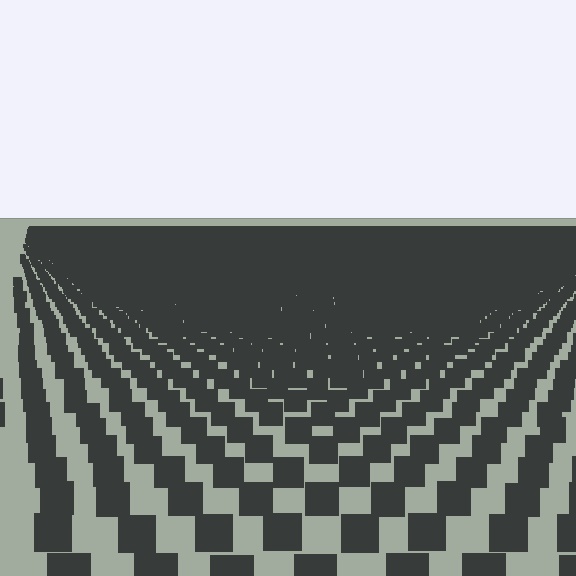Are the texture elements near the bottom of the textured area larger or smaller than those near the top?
Larger. Near the bottom, elements are closer to the viewer and appear at a bigger on-screen size.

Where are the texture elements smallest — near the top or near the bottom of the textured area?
Near the top.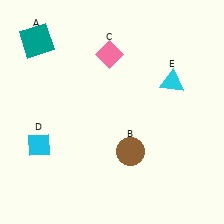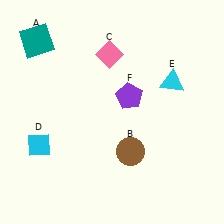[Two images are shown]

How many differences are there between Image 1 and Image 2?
There is 1 difference between the two images.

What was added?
A purple pentagon (F) was added in Image 2.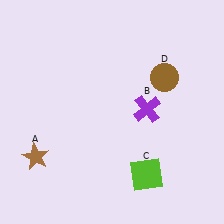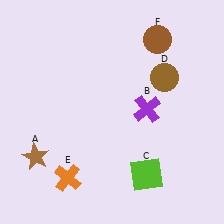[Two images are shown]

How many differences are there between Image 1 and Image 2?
There are 2 differences between the two images.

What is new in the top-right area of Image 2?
A brown circle (F) was added in the top-right area of Image 2.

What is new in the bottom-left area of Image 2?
An orange cross (E) was added in the bottom-left area of Image 2.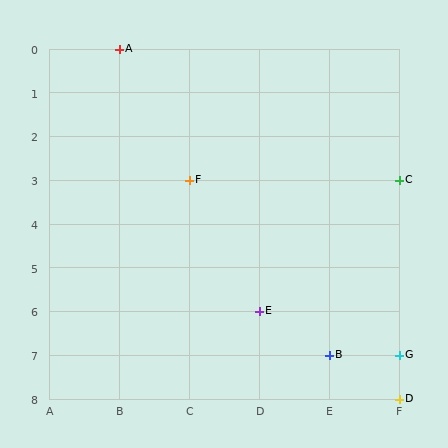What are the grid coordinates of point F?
Point F is at grid coordinates (C, 3).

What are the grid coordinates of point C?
Point C is at grid coordinates (F, 3).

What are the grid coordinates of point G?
Point G is at grid coordinates (F, 7).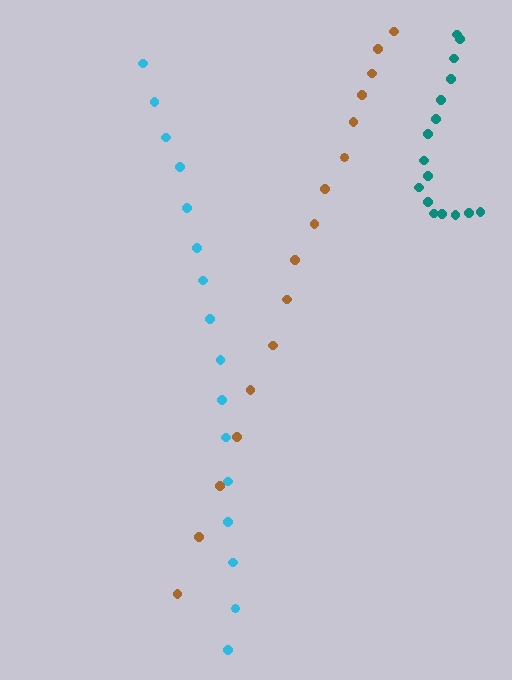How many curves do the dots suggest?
There are 3 distinct paths.